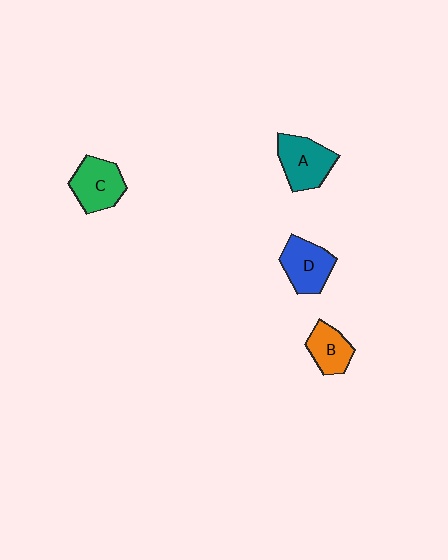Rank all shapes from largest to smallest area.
From largest to smallest: A (teal), C (green), D (blue), B (orange).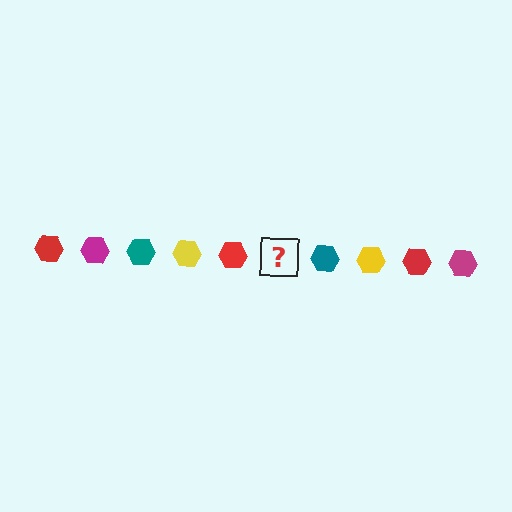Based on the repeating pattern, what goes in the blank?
The blank should be a magenta hexagon.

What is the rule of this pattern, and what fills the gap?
The rule is that the pattern cycles through red, magenta, teal, yellow hexagons. The gap should be filled with a magenta hexagon.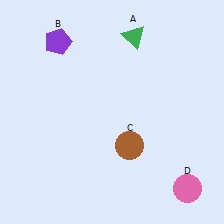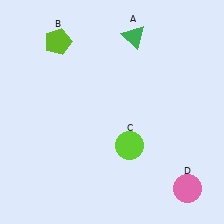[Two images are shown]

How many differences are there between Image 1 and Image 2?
There are 2 differences between the two images.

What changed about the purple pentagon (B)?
In Image 1, B is purple. In Image 2, it changed to lime.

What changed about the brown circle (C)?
In Image 1, C is brown. In Image 2, it changed to lime.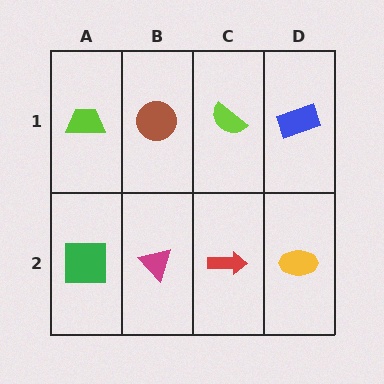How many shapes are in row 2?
4 shapes.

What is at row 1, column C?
A lime semicircle.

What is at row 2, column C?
A red arrow.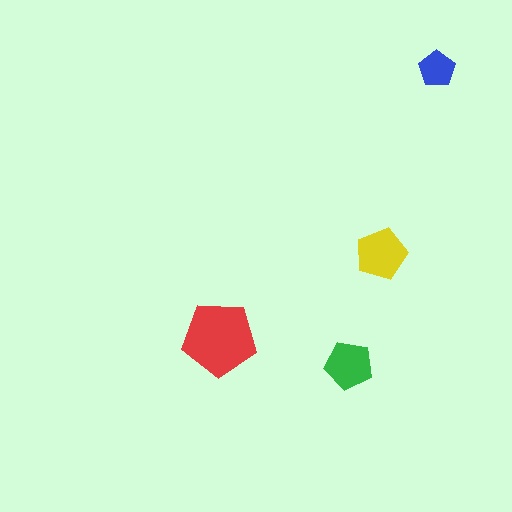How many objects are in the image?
There are 4 objects in the image.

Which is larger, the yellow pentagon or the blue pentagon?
The yellow one.